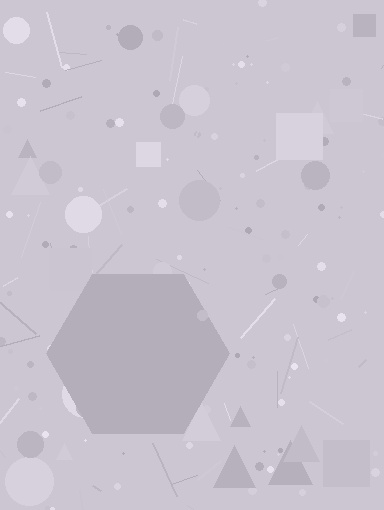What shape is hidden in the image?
A hexagon is hidden in the image.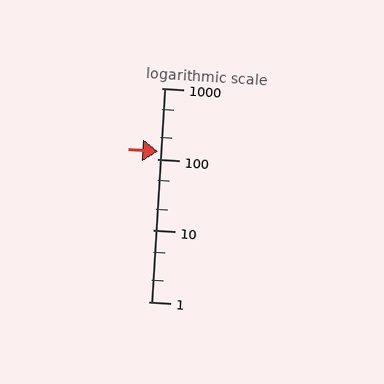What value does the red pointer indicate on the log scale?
The pointer indicates approximately 130.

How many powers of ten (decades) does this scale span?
The scale spans 3 decades, from 1 to 1000.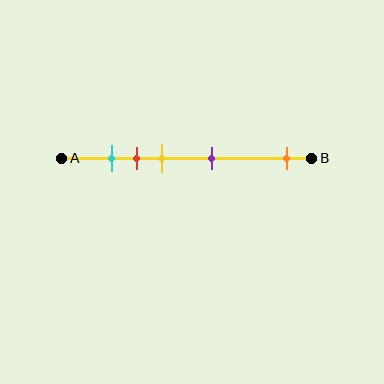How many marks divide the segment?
There are 5 marks dividing the segment.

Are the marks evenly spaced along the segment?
No, the marks are not evenly spaced.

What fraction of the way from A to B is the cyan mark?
The cyan mark is approximately 20% (0.2) of the way from A to B.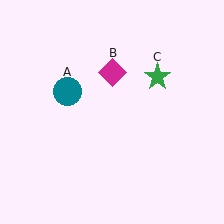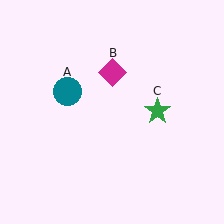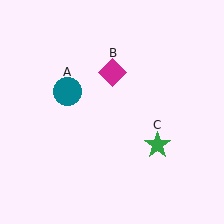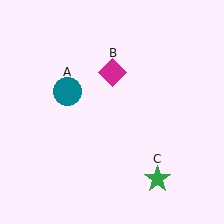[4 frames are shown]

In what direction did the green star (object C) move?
The green star (object C) moved down.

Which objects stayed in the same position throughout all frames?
Teal circle (object A) and magenta diamond (object B) remained stationary.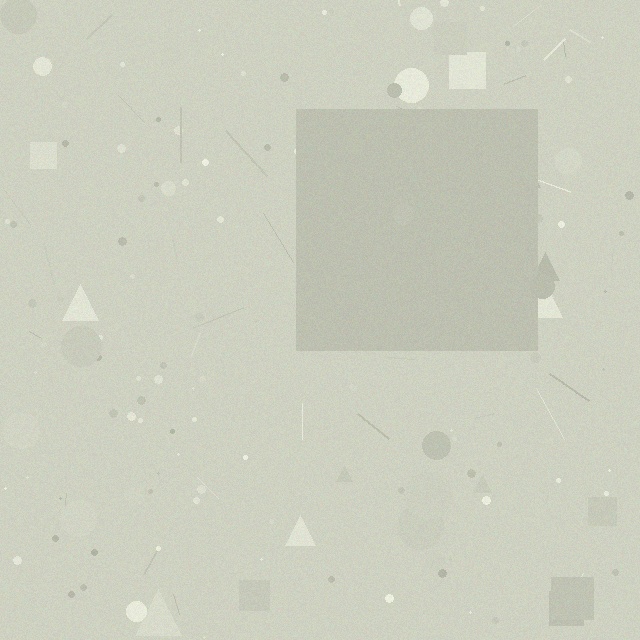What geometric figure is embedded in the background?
A square is embedded in the background.